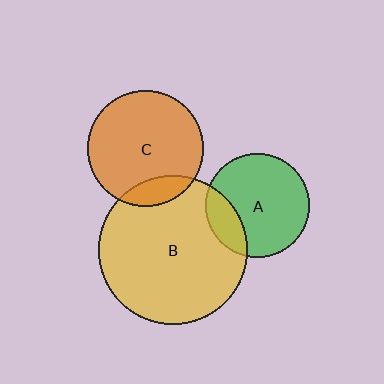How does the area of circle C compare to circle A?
Approximately 1.2 times.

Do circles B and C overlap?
Yes.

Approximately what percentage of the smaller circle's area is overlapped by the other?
Approximately 15%.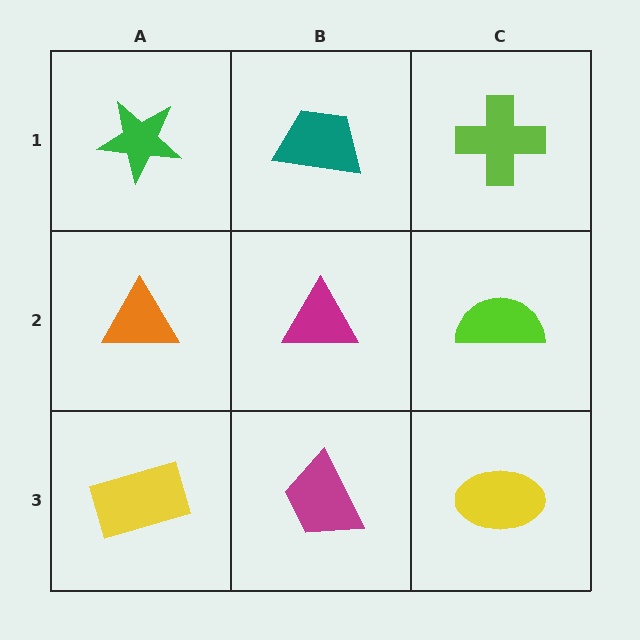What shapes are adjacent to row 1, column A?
An orange triangle (row 2, column A), a teal trapezoid (row 1, column B).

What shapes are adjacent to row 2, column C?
A lime cross (row 1, column C), a yellow ellipse (row 3, column C), a magenta triangle (row 2, column B).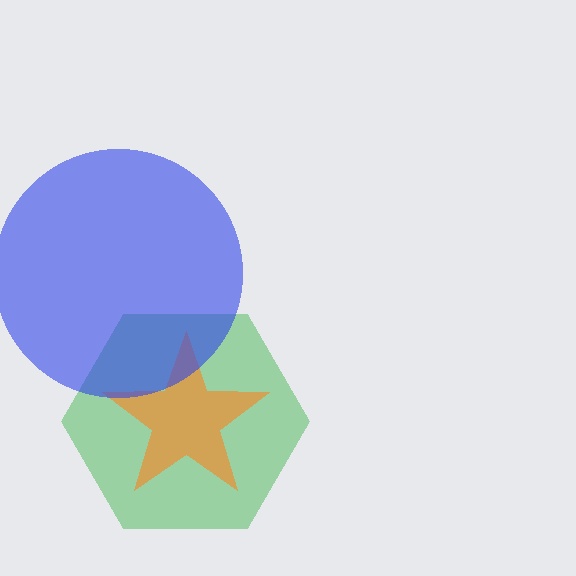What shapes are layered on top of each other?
The layered shapes are: a green hexagon, an orange star, a blue circle.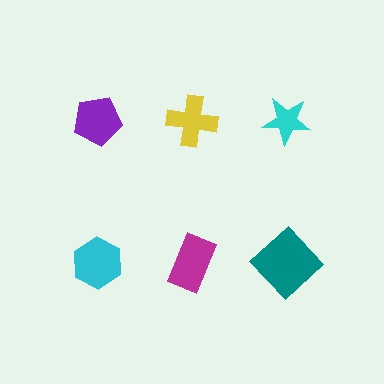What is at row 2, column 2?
A magenta rectangle.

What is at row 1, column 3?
A cyan star.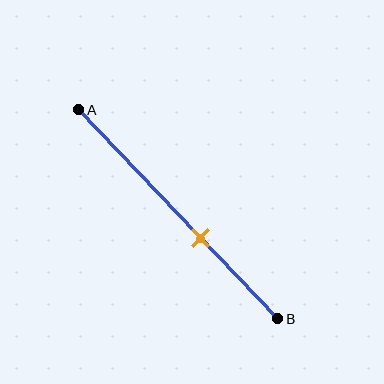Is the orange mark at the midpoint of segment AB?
No, the mark is at about 60% from A, not at the 50% midpoint.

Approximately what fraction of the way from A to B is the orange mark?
The orange mark is approximately 60% of the way from A to B.